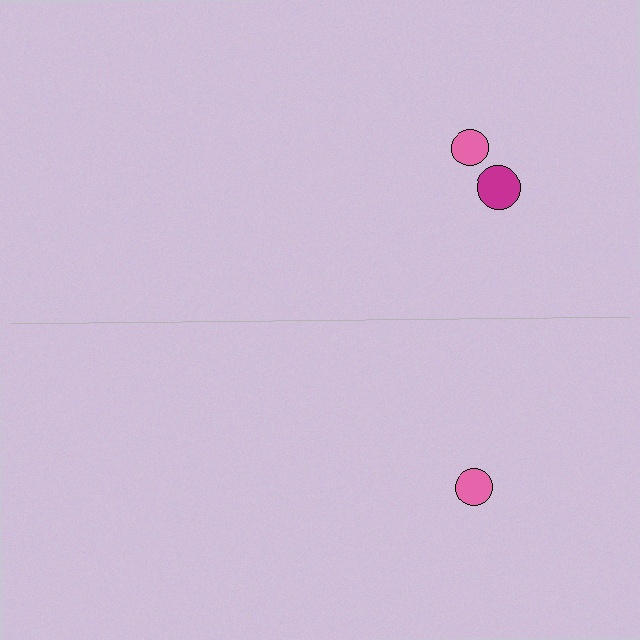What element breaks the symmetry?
A magenta circle is missing from the bottom side.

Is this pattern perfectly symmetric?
No, the pattern is not perfectly symmetric. A magenta circle is missing from the bottom side.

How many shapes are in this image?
There are 3 shapes in this image.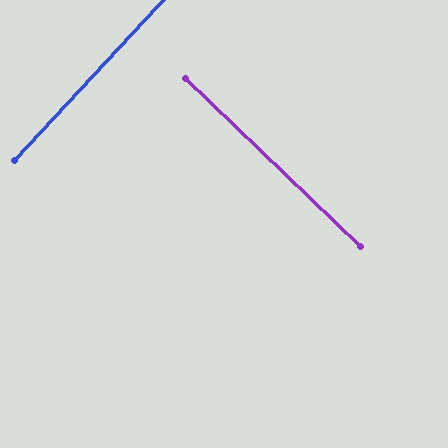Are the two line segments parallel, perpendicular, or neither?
Perpendicular — they meet at approximately 89°.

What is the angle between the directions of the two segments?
Approximately 89 degrees.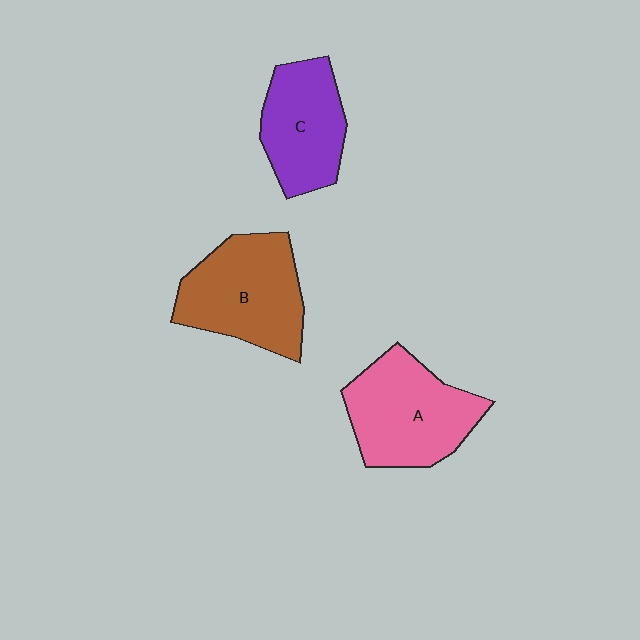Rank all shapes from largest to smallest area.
From largest to smallest: B (brown), A (pink), C (purple).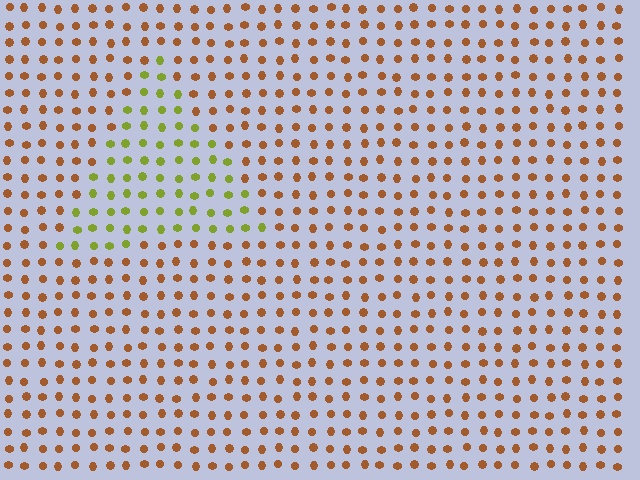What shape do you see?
I see a triangle.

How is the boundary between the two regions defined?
The boundary is defined purely by a slight shift in hue (about 55 degrees). Spacing, size, and orientation are identical on both sides.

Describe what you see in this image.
The image is filled with small brown elements in a uniform arrangement. A triangle-shaped region is visible where the elements are tinted to a slightly different hue, forming a subtle color boundary.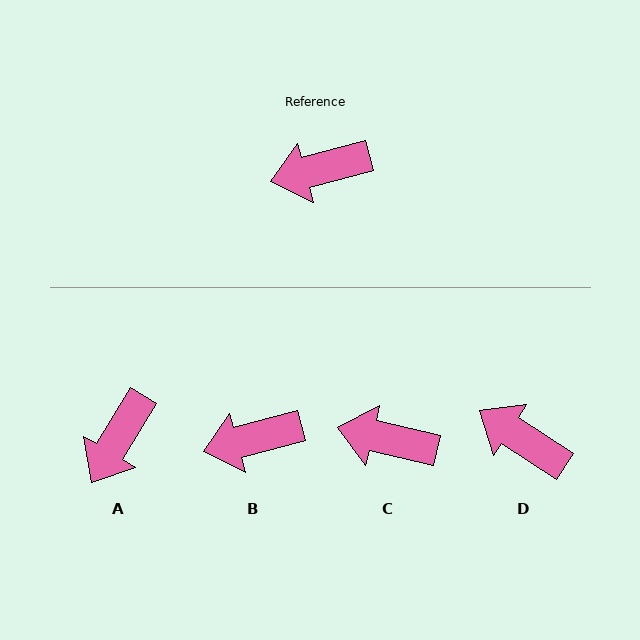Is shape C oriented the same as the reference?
No, it is off by about 28 degrees.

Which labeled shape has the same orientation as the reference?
B.